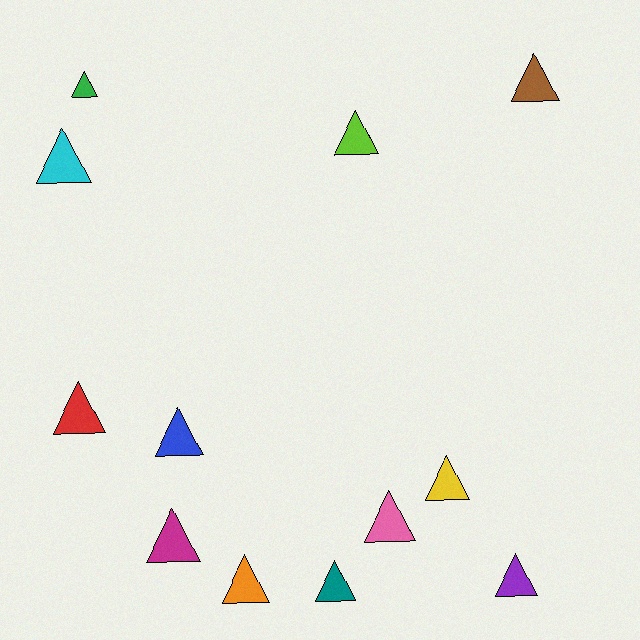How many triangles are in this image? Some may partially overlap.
There are 12 triangles.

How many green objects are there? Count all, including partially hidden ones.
There is 1 green object.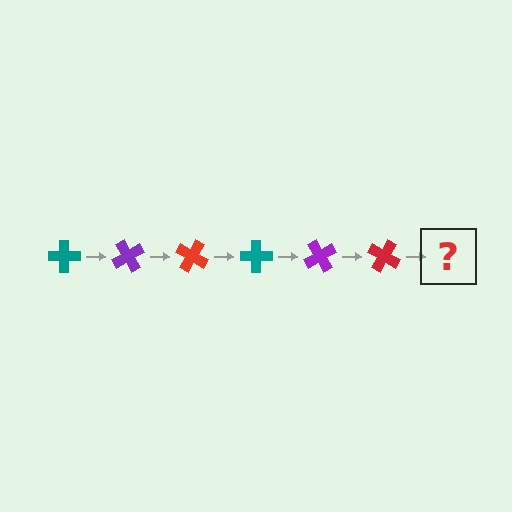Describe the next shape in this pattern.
It should be a teal cross, rotated 360 degrees from the start.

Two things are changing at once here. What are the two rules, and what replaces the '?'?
The two rules are that it rotates 60 degrees each step and the color cycles through teal, purple, and red. The '?' should be a teal cross, rotated 360 degrees from the start.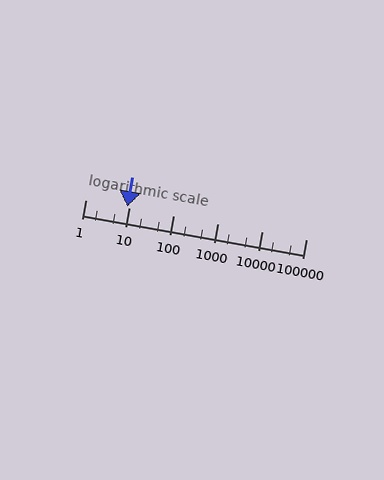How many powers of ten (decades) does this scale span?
The scale spans 5 decades, from 1 to 100000.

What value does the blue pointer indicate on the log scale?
The pointer indicates approximately 8.8.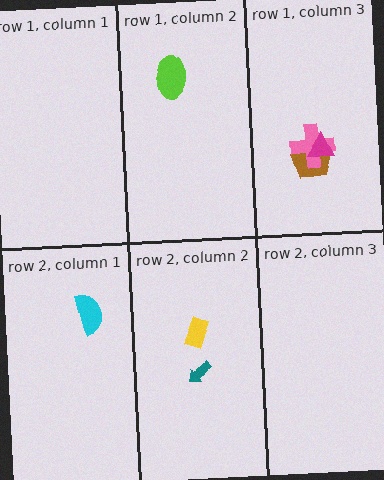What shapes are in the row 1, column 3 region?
The brown pentagon, the pink cross, the magenta triangle.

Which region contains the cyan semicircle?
The row 2, column 1 region.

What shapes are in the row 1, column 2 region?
The lime ellipse.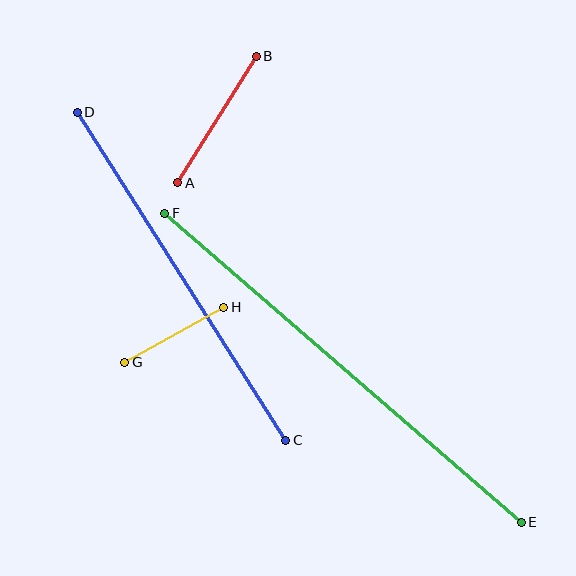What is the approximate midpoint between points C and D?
The midpoint is at approximately (182, 276) pixels.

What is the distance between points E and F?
The distance is approximately 472 pixels.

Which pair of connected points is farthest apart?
Points E and F are farthest apart.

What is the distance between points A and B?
The distance is approximately 149 pixels.